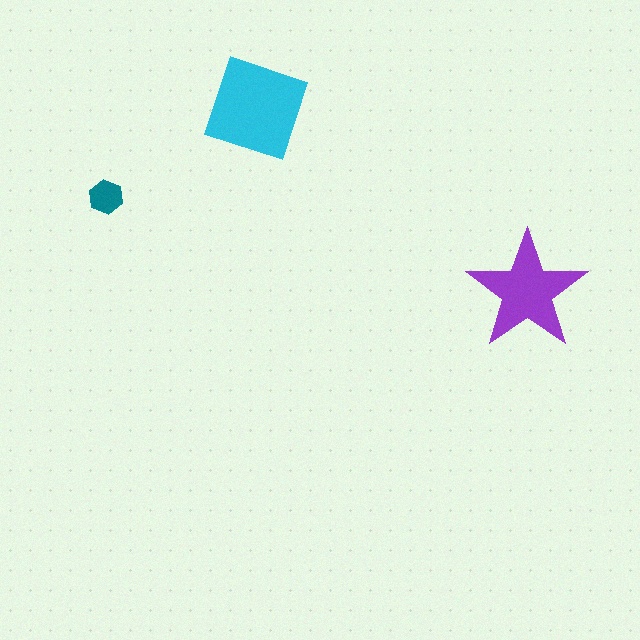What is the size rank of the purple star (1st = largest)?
2nd.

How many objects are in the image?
There are 3 objects in the image.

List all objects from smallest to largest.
The teal hexagon, the purple star, the cyan square.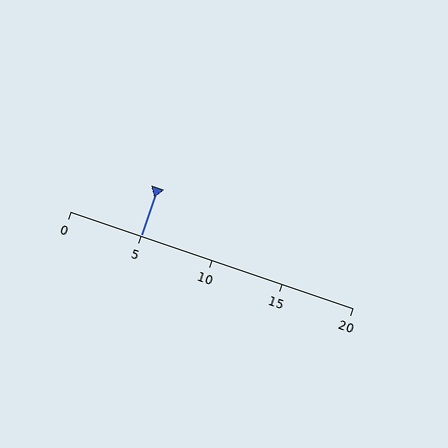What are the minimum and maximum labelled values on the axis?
The axis runs from 0 to 20.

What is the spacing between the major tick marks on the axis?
The major ticks are spaced 5 apart.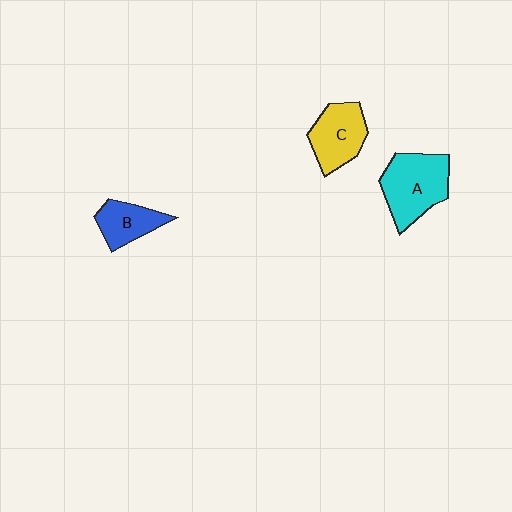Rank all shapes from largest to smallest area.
From largest to smallest: A (cyan), C (yellow), B (blue).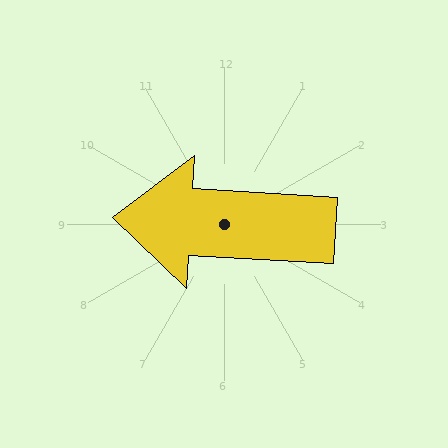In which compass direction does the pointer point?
West.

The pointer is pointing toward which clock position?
Roughly 9 o'clock.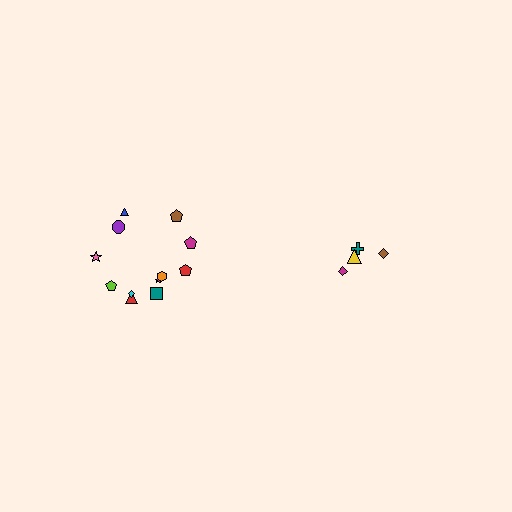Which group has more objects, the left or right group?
The left group.